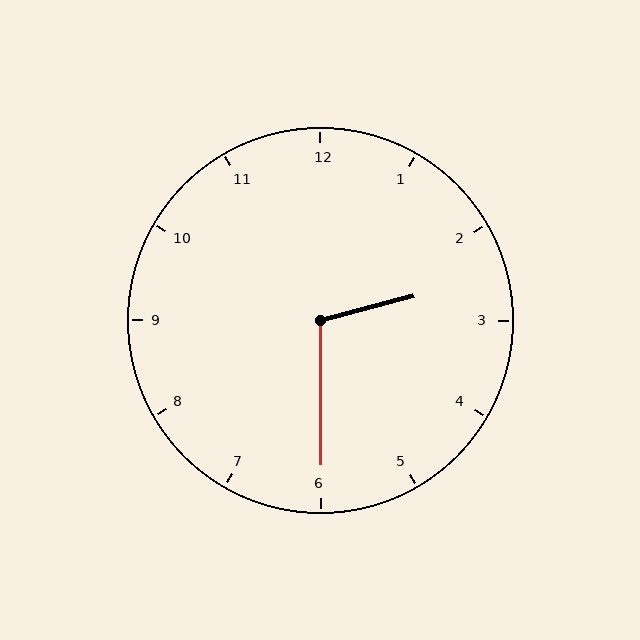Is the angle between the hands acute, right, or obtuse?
It is obtuse.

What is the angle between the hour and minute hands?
Approximately 105 degrees.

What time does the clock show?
2:30.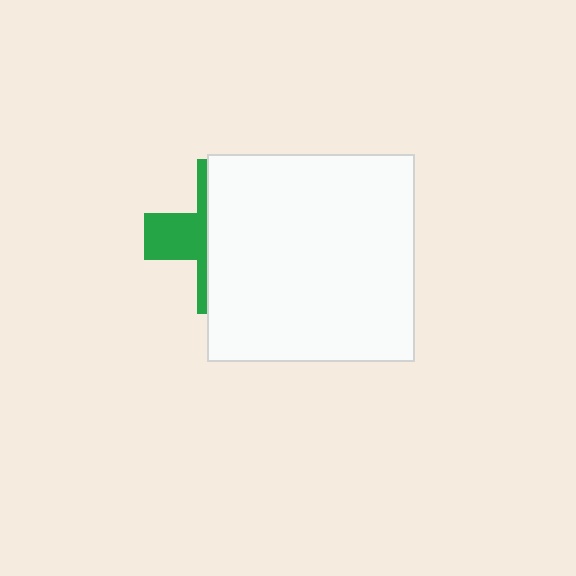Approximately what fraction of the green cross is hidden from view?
Roughly 67% of the green cross is hidden behind the white square.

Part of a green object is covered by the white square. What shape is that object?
It is a cross.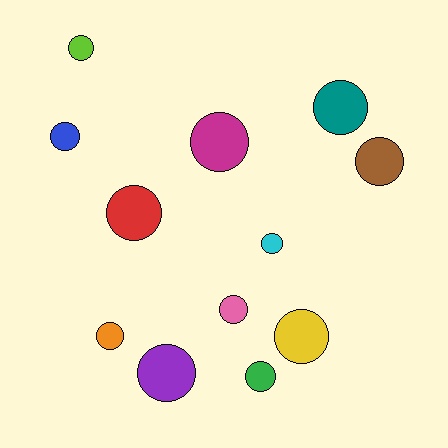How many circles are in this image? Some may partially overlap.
There are 12 circles.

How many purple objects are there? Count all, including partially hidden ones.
There is 1 purple object.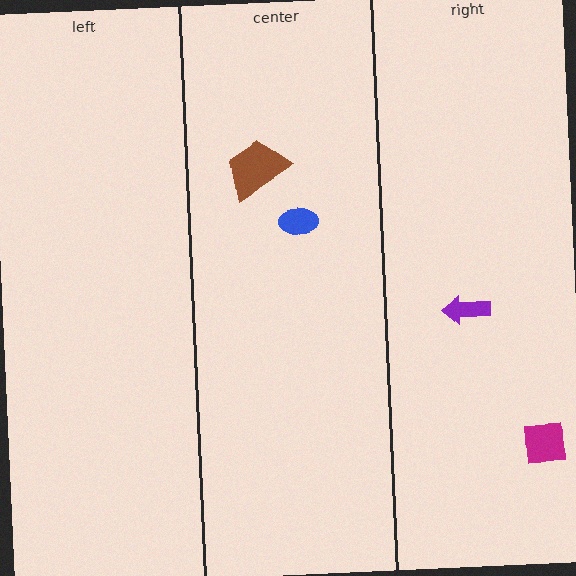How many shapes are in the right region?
2.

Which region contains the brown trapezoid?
The center region.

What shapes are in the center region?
The brown trapezoid, the blue ellipse.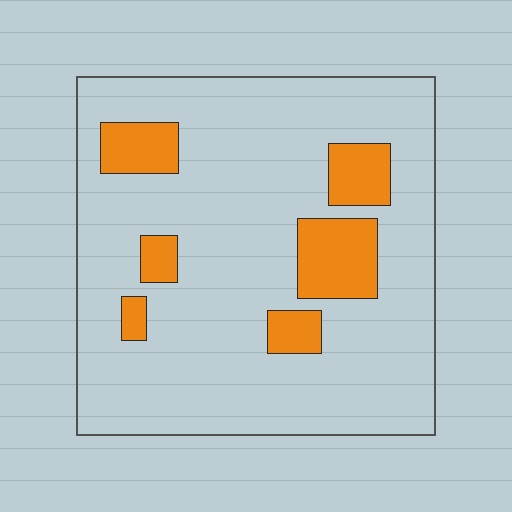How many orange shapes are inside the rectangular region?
6.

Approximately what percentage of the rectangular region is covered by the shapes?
Approximately 15%.